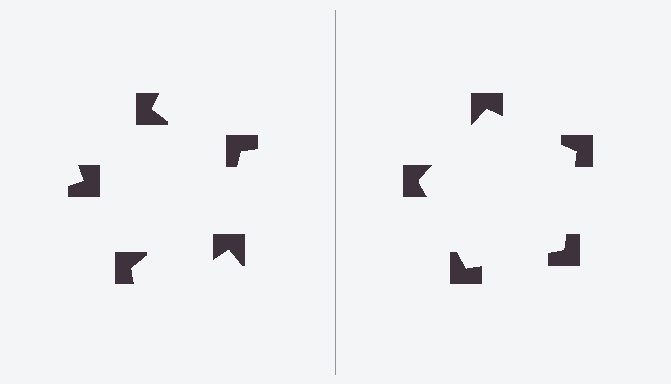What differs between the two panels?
The notched squares are positioned identically on both sides; only the wedge orientations differ. On the right they align to a pentagon; on the left they are misaligned.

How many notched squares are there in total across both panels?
10 — 5 on each side.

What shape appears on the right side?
An illusory pentagon.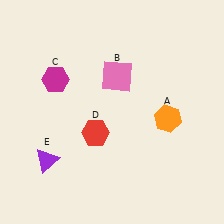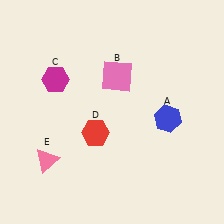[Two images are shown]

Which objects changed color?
A changed from orange to blue. E changed from purple to pink.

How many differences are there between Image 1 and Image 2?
There are 2 differences between the two images.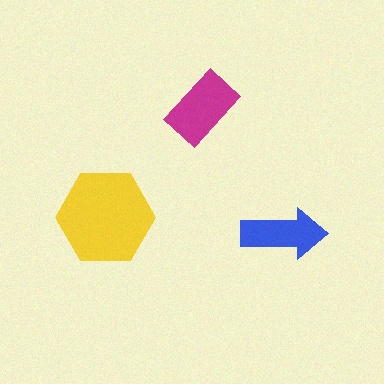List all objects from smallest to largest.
The blue arrow, the magenta rectangle, the yellow hexagon.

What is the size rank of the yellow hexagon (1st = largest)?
1st.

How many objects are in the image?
There are 3 objects in the image.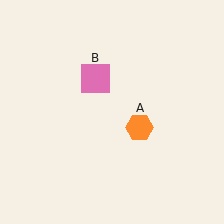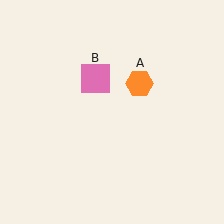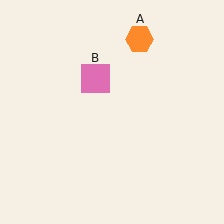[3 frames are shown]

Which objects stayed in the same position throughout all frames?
Pink square (object B) remained stationary.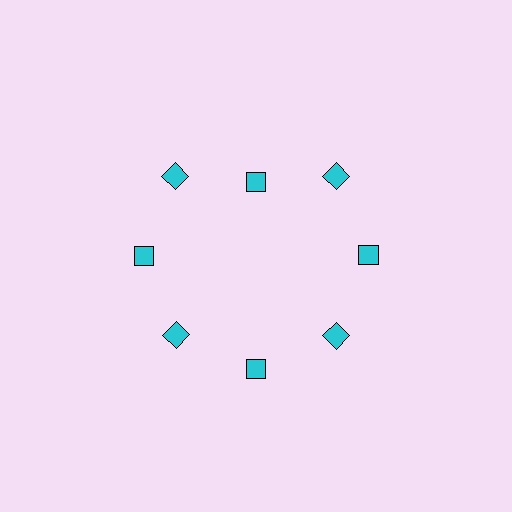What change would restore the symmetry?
The symmetry would be restored by moving it outward, back onto the ring so that all 8 diamonds sit at equal angles and equal distance from the center.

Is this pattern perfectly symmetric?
No. The 8 cyan diamonds are arranged in a ring, but one element near the 12 o'clock position is pulled inward toward the center, breaking the 8-fold rotational symmetry.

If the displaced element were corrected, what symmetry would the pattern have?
It would have 8-fold rotational symmetry — the pattern would map onto itself every 45 degrees.